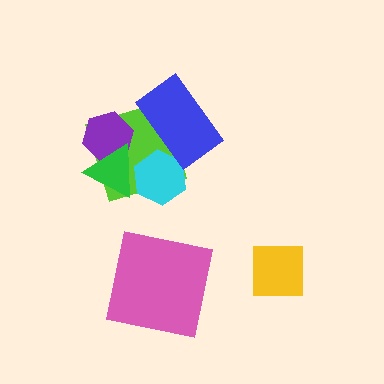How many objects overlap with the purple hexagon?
2 objects overlap with the purple hexagon.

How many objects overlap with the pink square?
0 objects overlap with the pink square.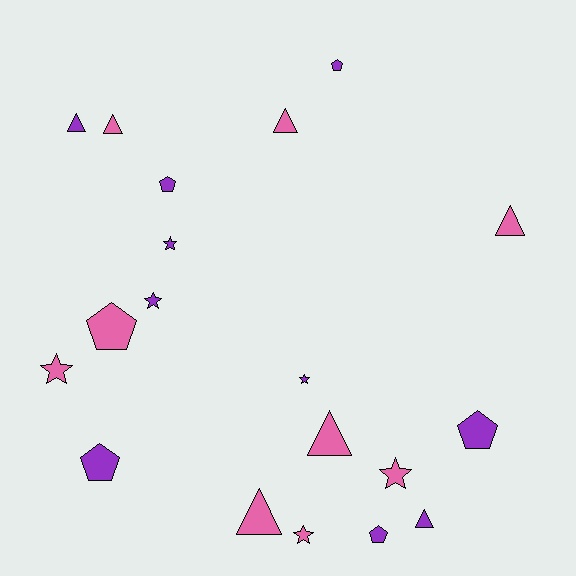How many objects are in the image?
There are 19 objects.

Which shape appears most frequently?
Triangle, with 7 objects.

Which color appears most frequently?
Purple, with 10 objects.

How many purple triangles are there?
There are 2 purple triangles.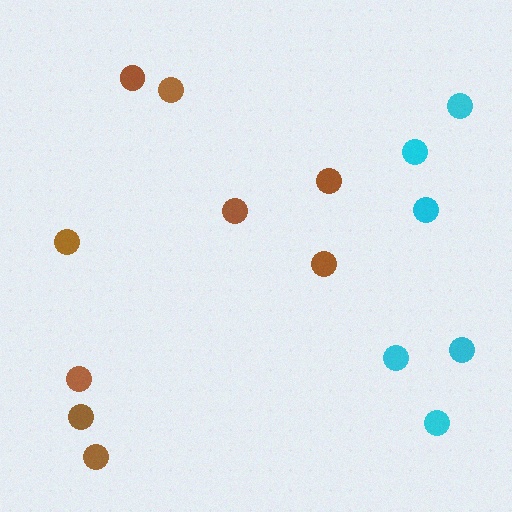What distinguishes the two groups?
There are 2 groups: one group of brown circles (9) and one group of cyan circles (6).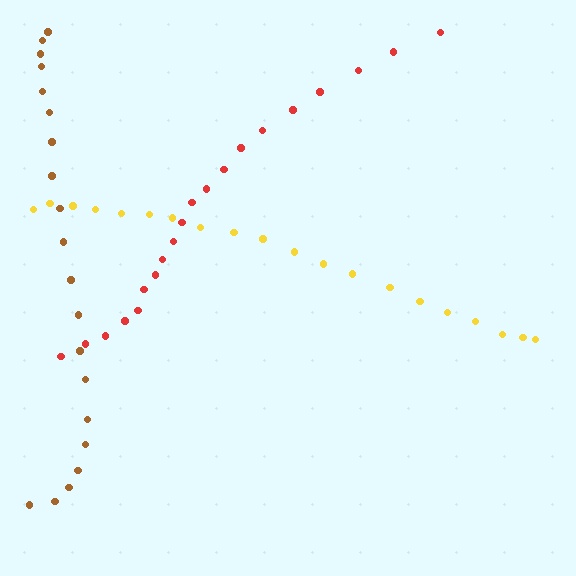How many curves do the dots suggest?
There are 3 distinct paths.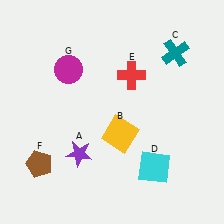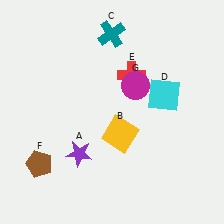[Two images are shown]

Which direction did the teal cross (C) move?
The teal cross (C) moved left.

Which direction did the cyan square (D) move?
The cyan square (D) moved up.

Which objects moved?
The objects that moved are: the teal cross (C), the cyan square (D), the magenta circle (G).